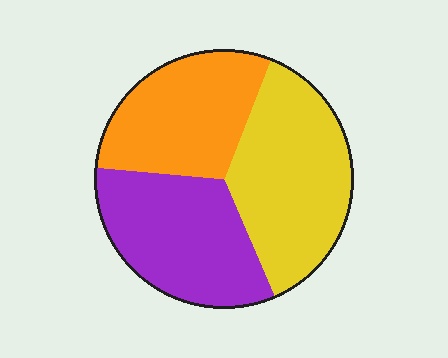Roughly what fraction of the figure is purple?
Purple covers 33% of the figure.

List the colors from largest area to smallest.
From largest to smallest: yellow, purple, orange.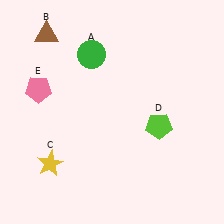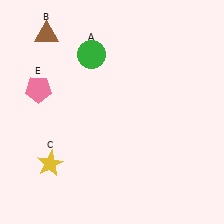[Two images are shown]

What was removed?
The lime pentagon (D) was removed in Image 2.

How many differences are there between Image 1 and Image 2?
There is 1 difference between the two images.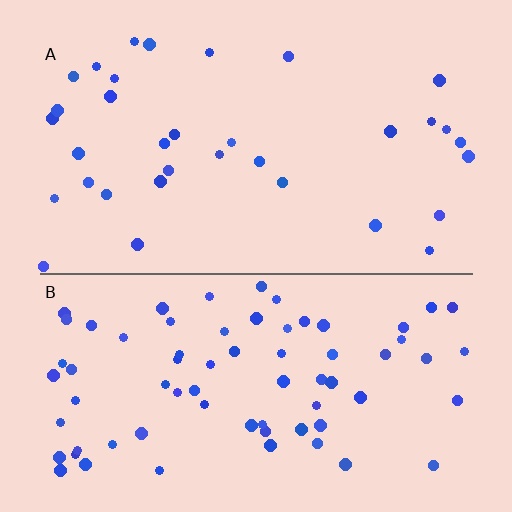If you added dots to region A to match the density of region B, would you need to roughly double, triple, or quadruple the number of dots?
Approximately double.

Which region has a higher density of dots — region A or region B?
B (the bottom).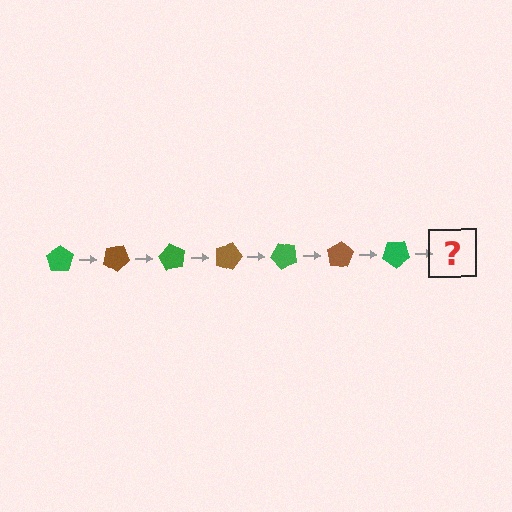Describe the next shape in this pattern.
It should be a brown pentagon, rotated 210 degrees from the start.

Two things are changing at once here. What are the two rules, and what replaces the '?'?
The two rules are that it rotates 30 degrees each step and the color cycles through green and brown. The '?' should be a brown pentagon, rotated 210 degrees from the start.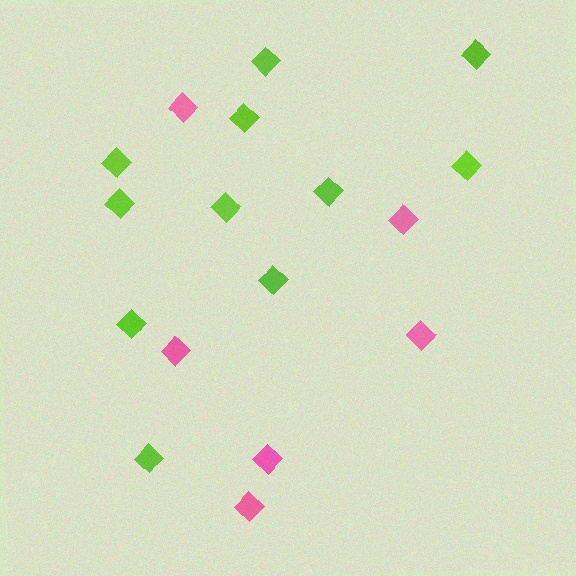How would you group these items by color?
There are 2 groups: one group of lime diamonds (11) and one group of pink diamonds (6).